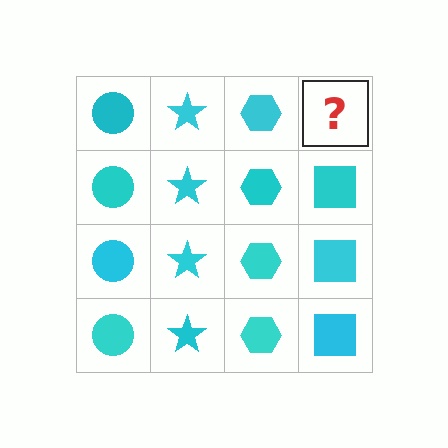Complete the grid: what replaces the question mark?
The question mark should be replaced with a cyan square.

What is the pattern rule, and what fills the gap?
The rule is that each column has a consistent shape. The gap should be filled with a cyan square.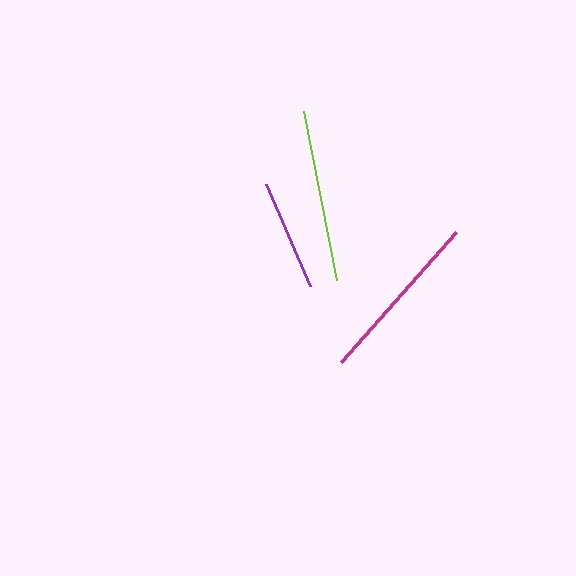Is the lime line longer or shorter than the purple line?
The lime line is longer than the purple line.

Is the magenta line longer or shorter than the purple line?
The magenta line is longer than the purple line.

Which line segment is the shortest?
The purple line is the shortest at approximately 110 pixels.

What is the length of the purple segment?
The purple segment is approximately 110 pixels long.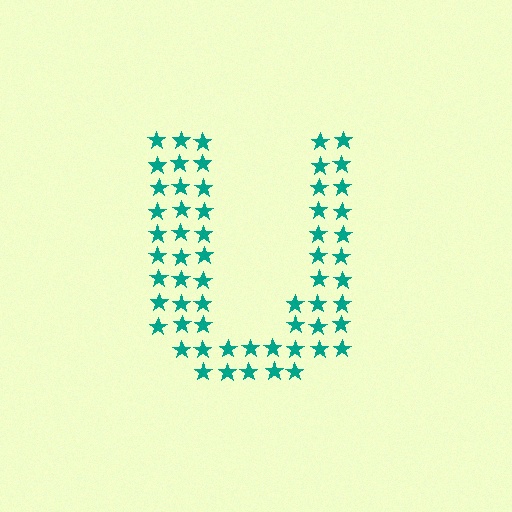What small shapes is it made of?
It is made of small stars.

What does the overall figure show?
The overall figure shows the letter U.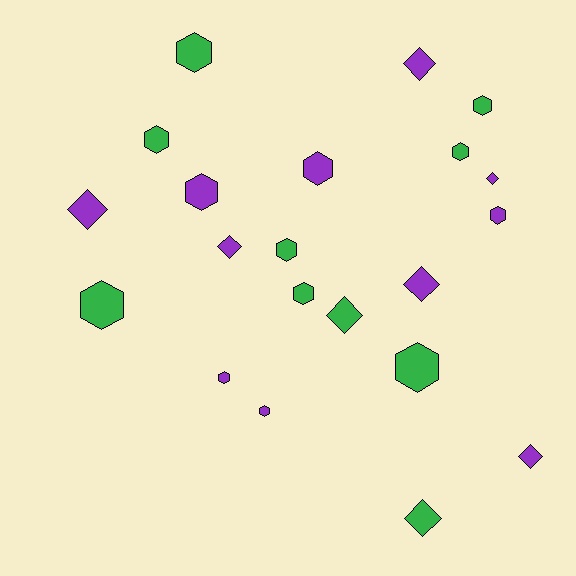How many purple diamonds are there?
There are 6 purple diamonds.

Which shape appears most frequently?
Hexagon, with 13 objects.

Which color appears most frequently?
Purple, with 11 objects.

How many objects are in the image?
There are 21 objects.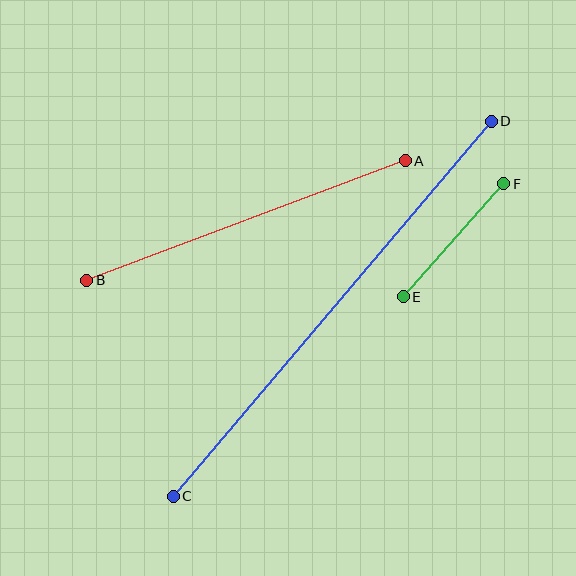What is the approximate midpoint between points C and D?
The midpoint is at approximately (332, 309) pixels.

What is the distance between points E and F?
The distance is approximately 151 pixels.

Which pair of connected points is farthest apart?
Points C and D are farthest apart.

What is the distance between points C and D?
The distance is approximately 492 pixels.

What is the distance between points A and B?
The distance is approximately 340 pixels.